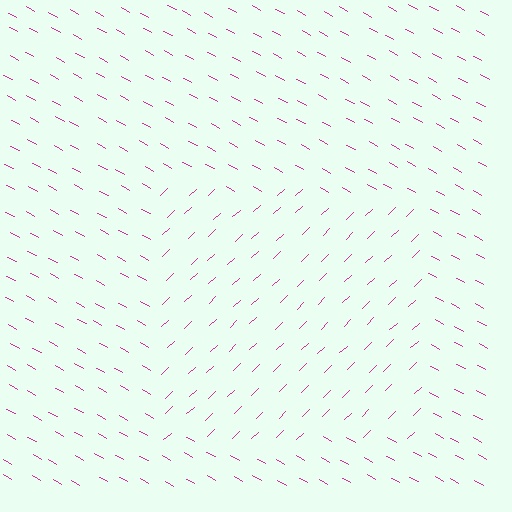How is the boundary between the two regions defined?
The boundary is defined purely by a change in line orientation (approximately 72 degrees difference). All lines are the same color and thickness.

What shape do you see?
I see a rectangle.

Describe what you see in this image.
The image is filled with small magenta line segments. A rectangle region in the image has lines oriented differently from the surrounding lines, creating a visible texture boundary.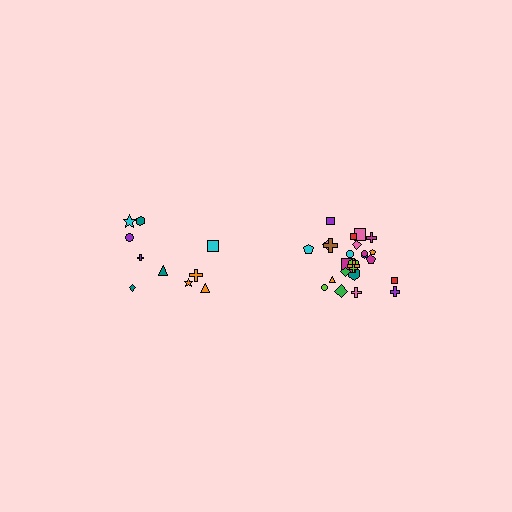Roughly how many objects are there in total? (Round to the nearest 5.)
Roughly 35 objects in total.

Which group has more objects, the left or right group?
The right group.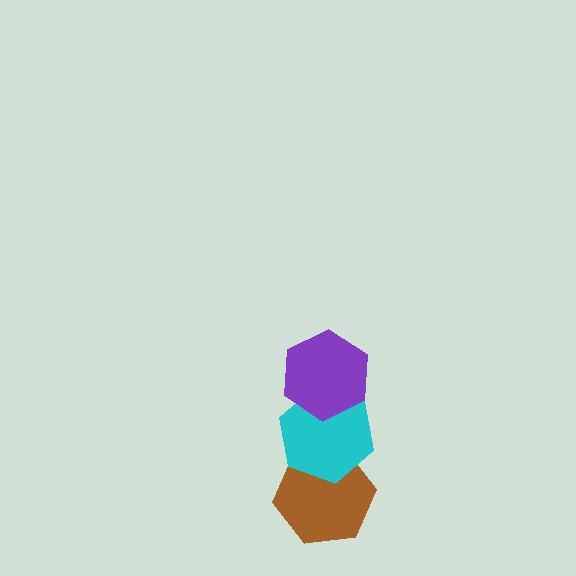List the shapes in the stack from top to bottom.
From top to bottom: the purple hexagon, the cyan hexagon, the brown hexagon.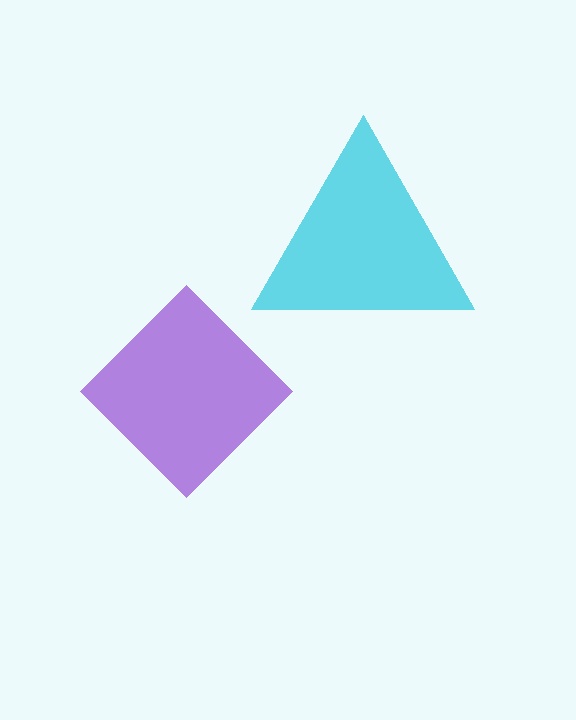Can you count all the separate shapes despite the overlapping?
Yes, there are 2 separate shapes.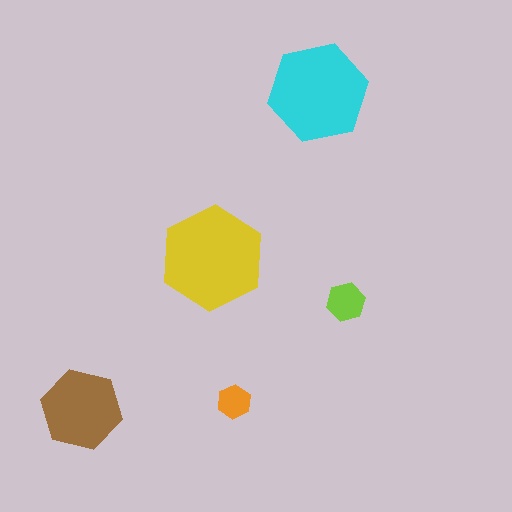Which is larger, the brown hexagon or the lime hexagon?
The brown one.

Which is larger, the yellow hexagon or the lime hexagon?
The yellow one.